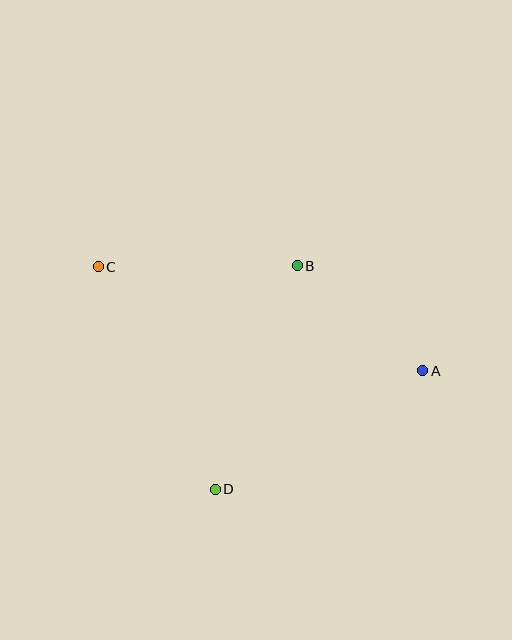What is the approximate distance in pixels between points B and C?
The distance between B and C is approximately 199 pixels.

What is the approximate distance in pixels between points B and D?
The distance between B and D is approximately 238 pixels.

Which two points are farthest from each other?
Points A and C are farthest from each other.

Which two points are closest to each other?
Points A and B are closest to each other.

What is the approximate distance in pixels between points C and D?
The distance between C and D is approximately 251 pixels.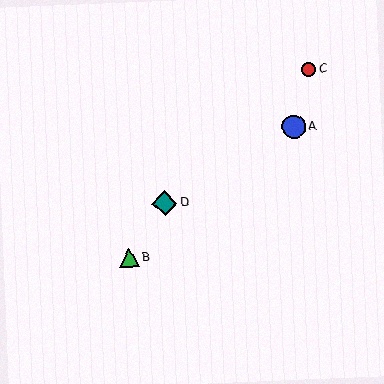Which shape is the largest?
The teal diamond (labeled D) is the largest.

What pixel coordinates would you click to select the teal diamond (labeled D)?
Click at (165, 203) to select the teal diamond D.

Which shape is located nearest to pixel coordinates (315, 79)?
The red circle (labeled C) at (309, 69) is nearest to that location.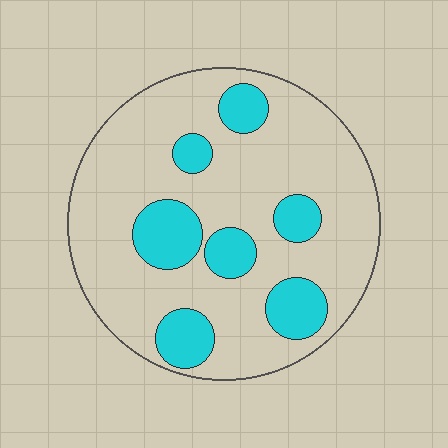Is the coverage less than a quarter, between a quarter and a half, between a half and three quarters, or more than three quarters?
Less than a quarter.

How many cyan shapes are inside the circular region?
7.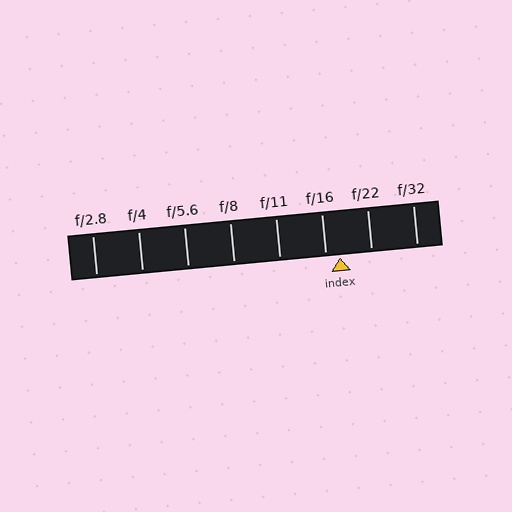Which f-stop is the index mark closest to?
The index mark is closest to f/16.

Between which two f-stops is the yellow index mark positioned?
The index mark is between f/16 and f/22.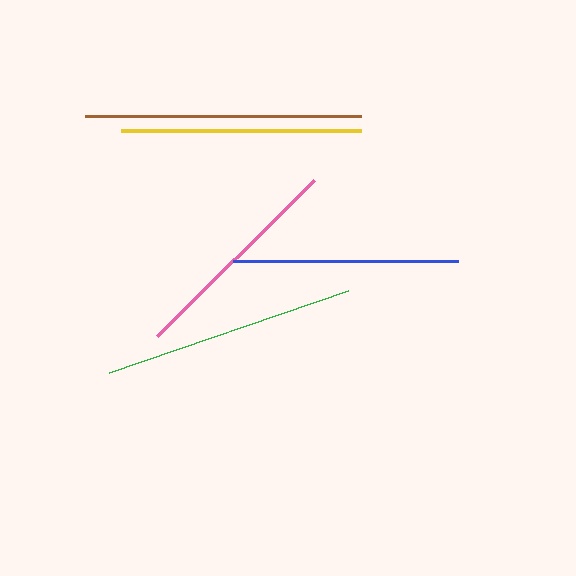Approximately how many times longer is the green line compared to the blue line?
The green line is approximately 1.1 times the length of the blue line.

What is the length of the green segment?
The green segment is approximately 252 pixels long.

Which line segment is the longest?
The brown line is the longest at approximately 276 pixels.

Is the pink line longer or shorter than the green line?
The green line is longer than the pink line.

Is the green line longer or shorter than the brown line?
The brown line is longer than the green line.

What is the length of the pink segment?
The pink segment is approximately 221 pixels long.